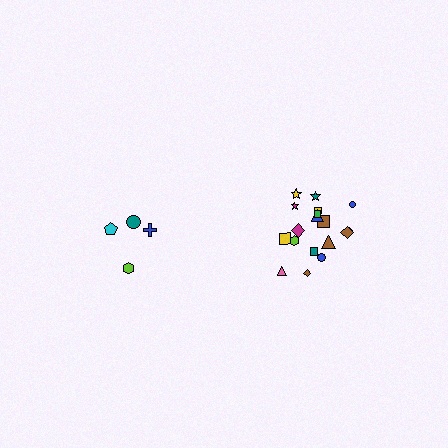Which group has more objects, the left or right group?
The right group.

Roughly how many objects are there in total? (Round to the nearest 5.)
Roughly 20 objects in total.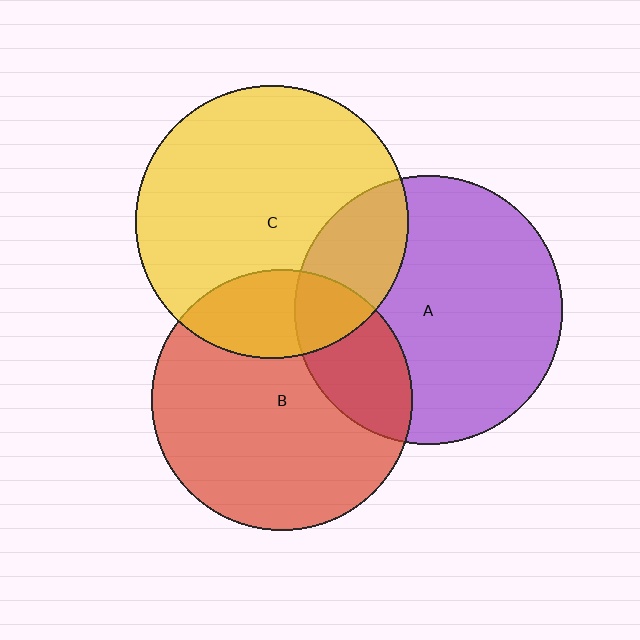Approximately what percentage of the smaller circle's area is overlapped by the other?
Approximately 25%.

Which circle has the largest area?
Circle C (yellow).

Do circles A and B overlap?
Yes.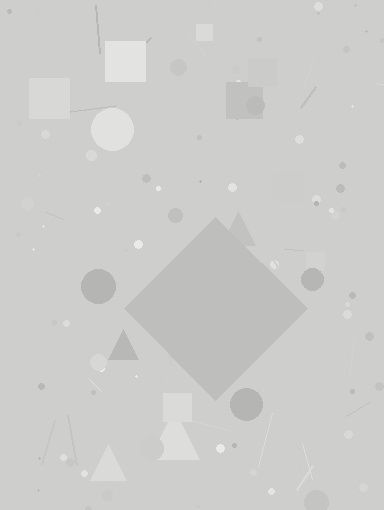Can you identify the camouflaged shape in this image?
The camouflaged shape is a diamond.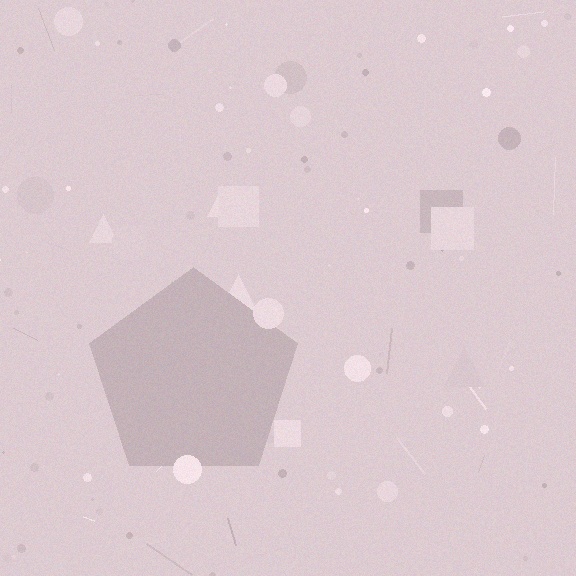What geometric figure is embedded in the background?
A pentagon is embedded in the background.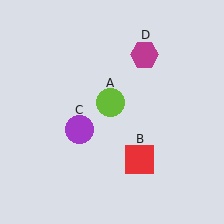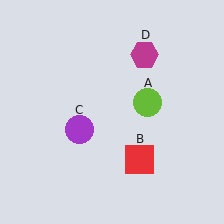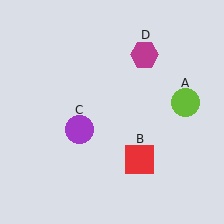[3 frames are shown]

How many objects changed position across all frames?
1 object changed position: lime circle (object A).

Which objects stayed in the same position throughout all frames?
Red square (object B) and purple circle (object C) and magenta hexagon (object D) remained stationary.